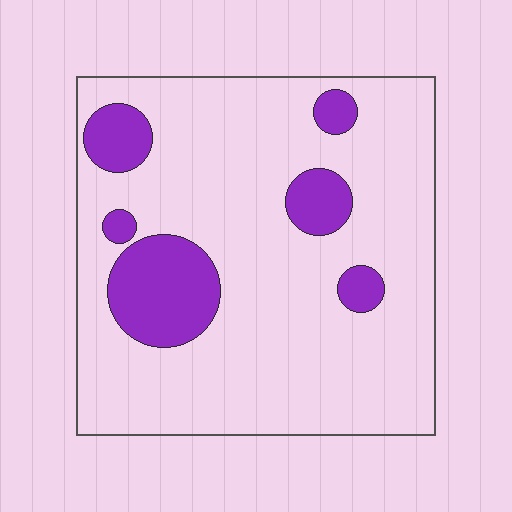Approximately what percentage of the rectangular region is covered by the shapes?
Approximately 15%.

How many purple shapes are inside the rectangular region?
6.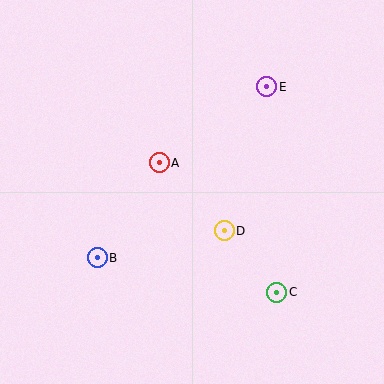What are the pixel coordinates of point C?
Point C is at (277, 292).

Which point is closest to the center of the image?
Point A at (159, 163) is closest to the center.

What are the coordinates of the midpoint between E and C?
The midpoint between E and C is at (272, 189).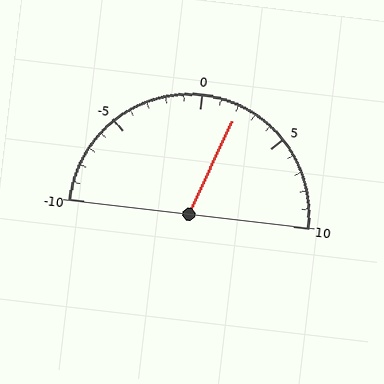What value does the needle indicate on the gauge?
The needle indicates approximately 2.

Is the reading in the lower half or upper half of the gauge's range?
The reading is in the upper half of the range (-10 to 10).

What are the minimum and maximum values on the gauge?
The gauge ranges from -10 to 10.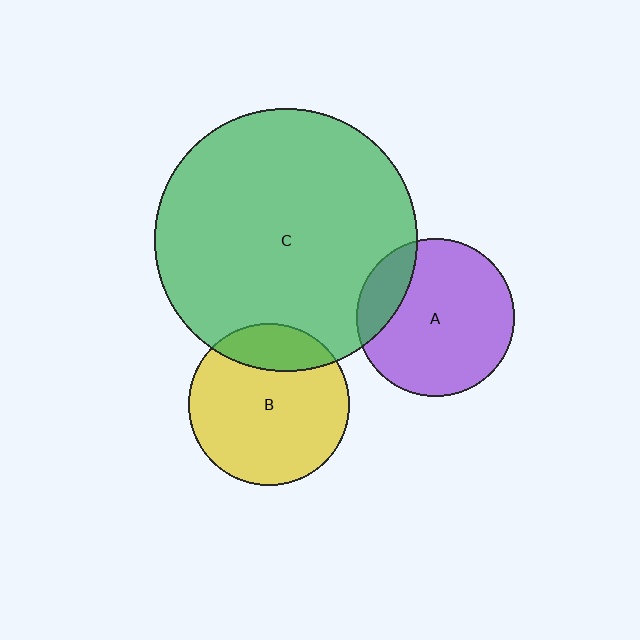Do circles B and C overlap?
Yes.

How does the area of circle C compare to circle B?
Approximately 2.6 times.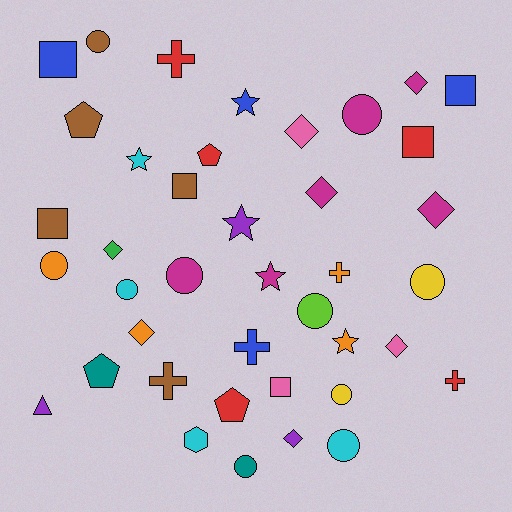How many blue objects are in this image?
There are 4 blue objects.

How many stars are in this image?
There are 5 stars.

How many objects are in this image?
There are 40 objects.